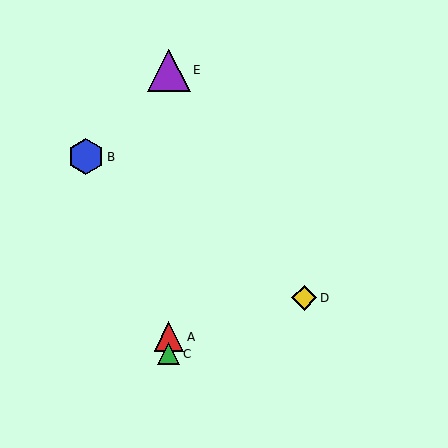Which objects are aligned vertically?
Objects A, C, E are aligned vertically.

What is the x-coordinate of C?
Object C is at x≈169.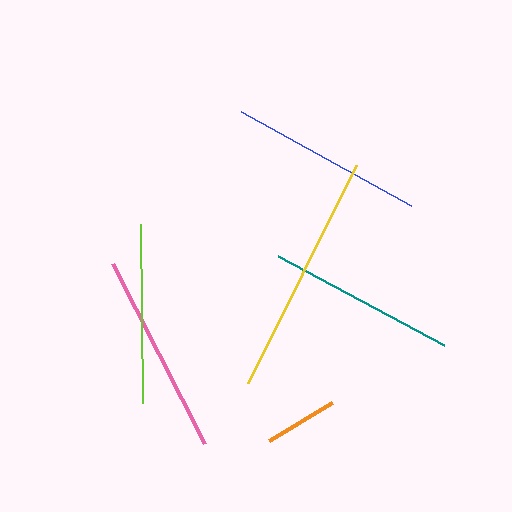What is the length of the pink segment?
The pink segment is approximately 201 pixels long.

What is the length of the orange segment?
The orange segment is approximately 74 pixels long.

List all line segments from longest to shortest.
From longest to shortest: yellow, pink, blue, teal, lime, orange.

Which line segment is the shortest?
The orange line is the shortest at approximately 74 pixels.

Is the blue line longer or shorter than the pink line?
The pink line is longer than the blue line.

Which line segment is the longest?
The yellow line is the longest at approximately 243 pixels.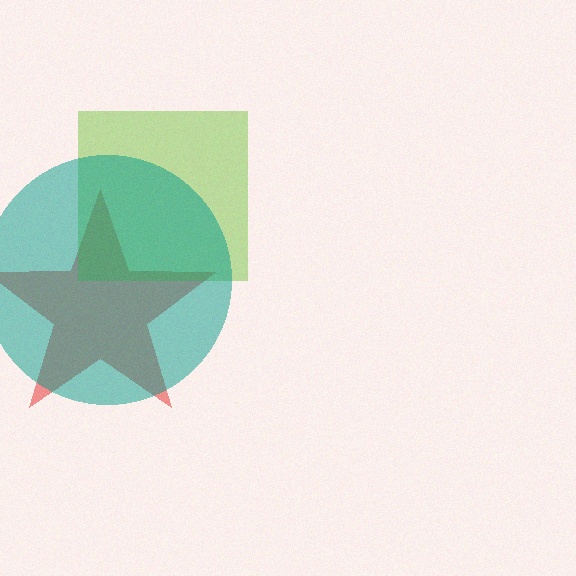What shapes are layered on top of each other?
The layered shapes are: a red star, a lime square, a teal circle.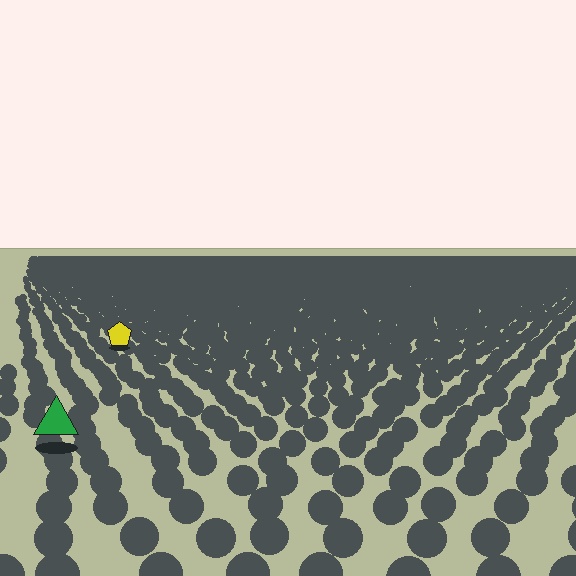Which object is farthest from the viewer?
The yellow pentagon is farthest from the viewer. It appears smaller and the ground texture around it is denser.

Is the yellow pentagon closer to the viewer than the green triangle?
No. The green triangle is closer — you can tell from the texture gradient: the ground texture is coarser near it.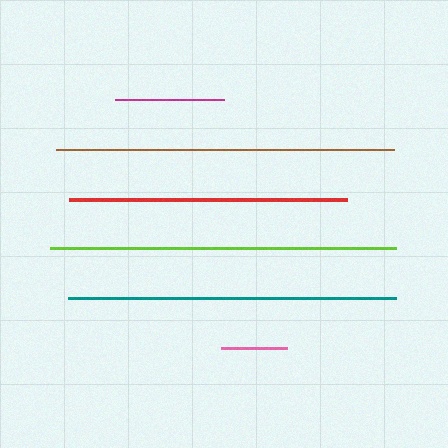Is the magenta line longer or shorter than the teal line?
The teal line is longer than the magenta line.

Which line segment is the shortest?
The pink line is the shortest at approximately 66 pixels.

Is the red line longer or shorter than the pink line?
The red line is longer than the pink line.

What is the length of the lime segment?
The lime segment is approximately 345 pixels long.